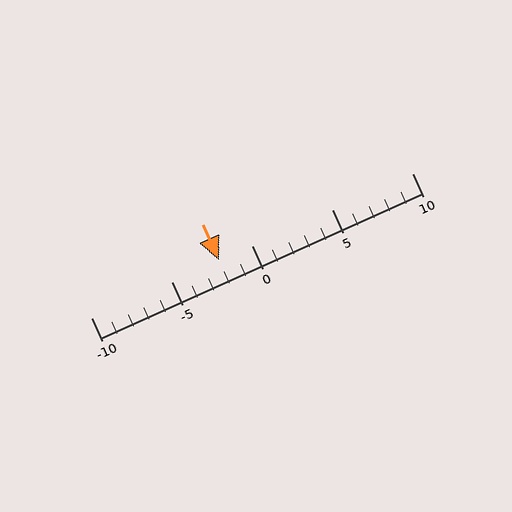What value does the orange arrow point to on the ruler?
The orange arrow points to approximately -2.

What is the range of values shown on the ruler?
The ruler shows values from -10 to 10.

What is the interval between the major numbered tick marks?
The major tick marks are spaced 5 units apart.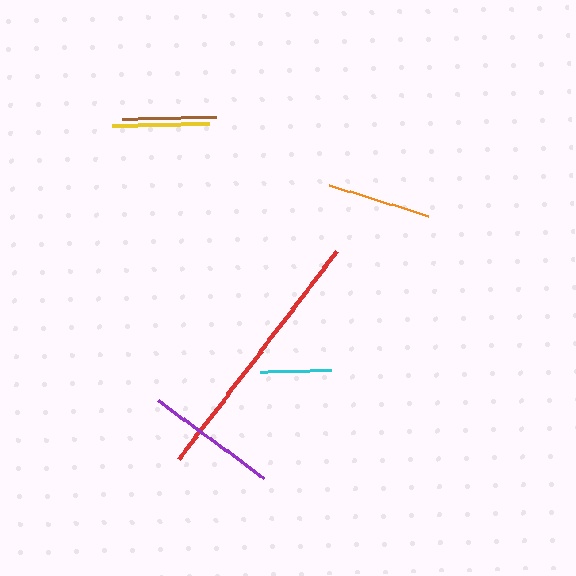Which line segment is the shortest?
The cyan line is the shortest at approximately 71 pixels.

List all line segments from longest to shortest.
From longest to shortest: red, purple, orange, yellow, brown, cyan.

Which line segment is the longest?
The red line is the longest at approximately 261 pixels.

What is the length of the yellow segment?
The yellow segment is approximately 97 pixels long.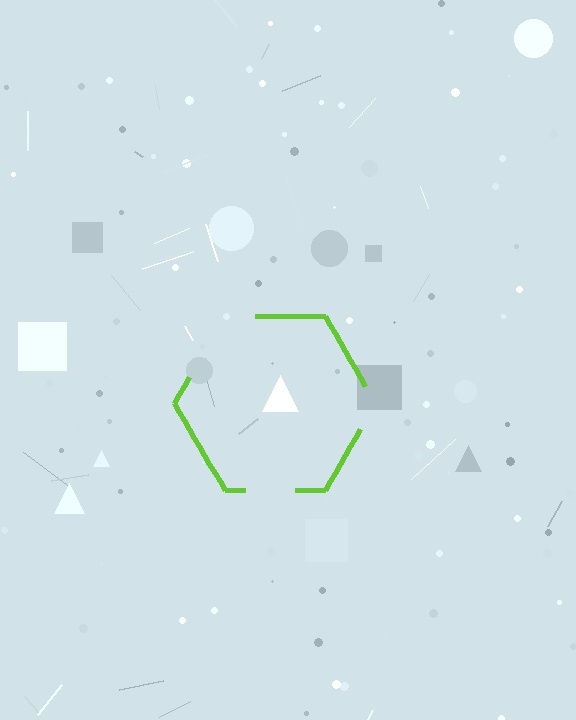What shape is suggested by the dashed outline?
The dashed outline suggests a hexagon.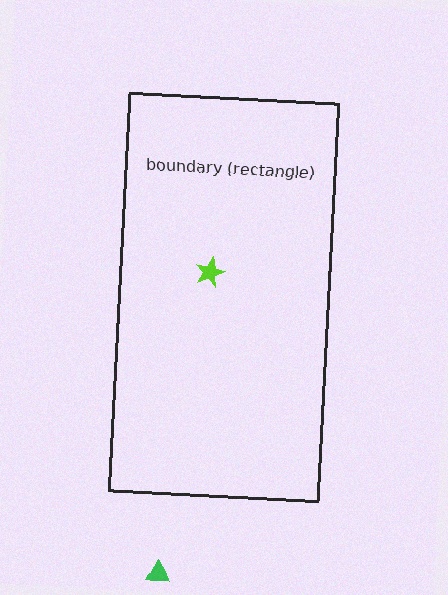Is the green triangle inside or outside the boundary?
Outside.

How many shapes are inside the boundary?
1 inside, 1 outside.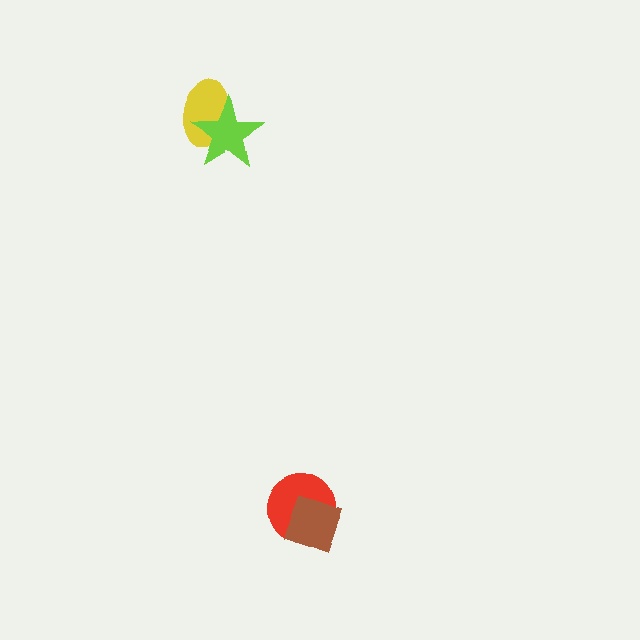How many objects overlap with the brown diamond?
1 object overlaps with the brown diamond.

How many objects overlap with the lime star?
1 object overlaps with the lime star.